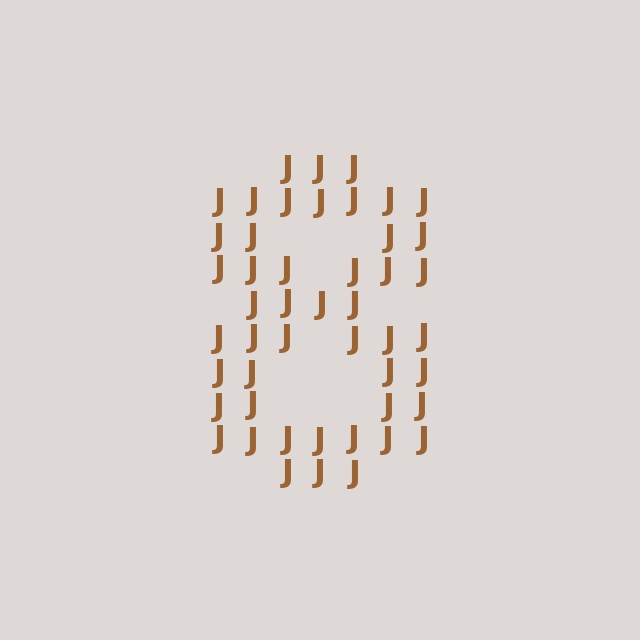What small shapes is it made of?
It is made of small letter J's.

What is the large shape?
The large shape is the digit 8.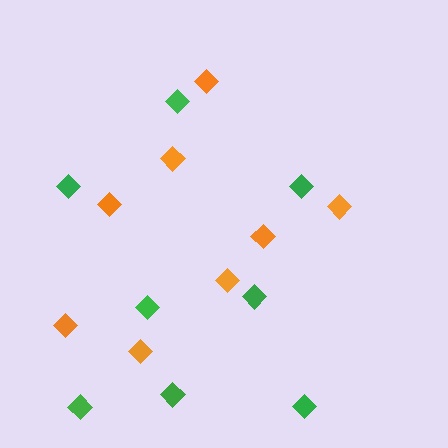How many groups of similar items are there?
There are 2 groups: one group of orange diamonds (8) and one group of green diamonds (8).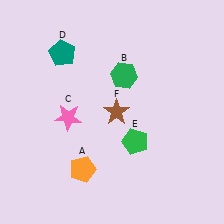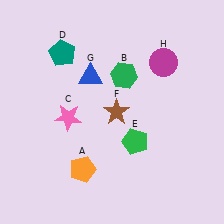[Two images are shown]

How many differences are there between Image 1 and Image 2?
There are 2 differences between the two images.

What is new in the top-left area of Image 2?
A blue triangle (G) was added in the top-left area of Image 2.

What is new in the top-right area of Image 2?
A magenta circle (H) was added in the top-right area of Image 2.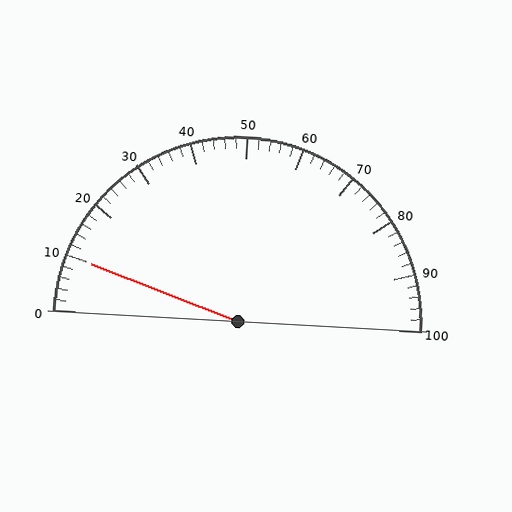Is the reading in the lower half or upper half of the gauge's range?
The reading is in the lower half of the range (0 to 100).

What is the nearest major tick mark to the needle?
The nearest major tick mark is 10.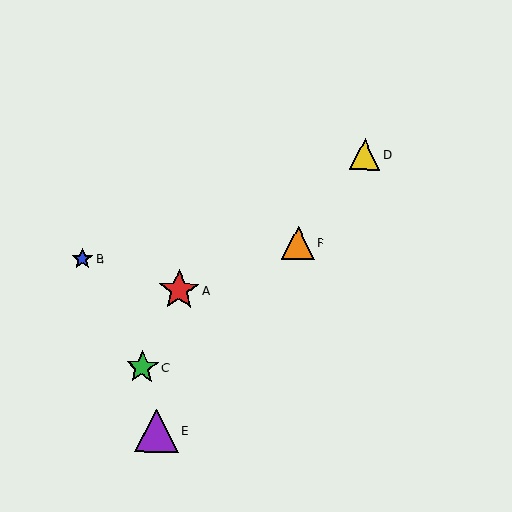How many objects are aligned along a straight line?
3 objects (D, E, F) are aligned along a straight line.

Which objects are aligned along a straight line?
Objects D, E, F are aligned along a straight line.